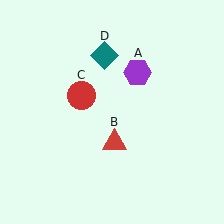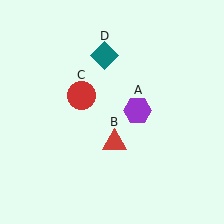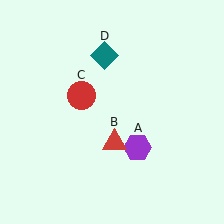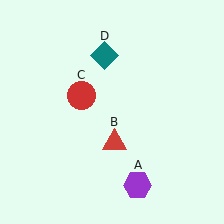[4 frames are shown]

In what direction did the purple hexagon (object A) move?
The purple hexagon (object A) moved down.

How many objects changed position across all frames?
1 object changed position: purple hexagon (object A).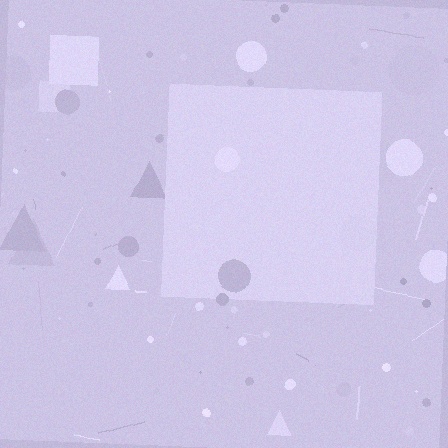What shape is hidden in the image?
A square is hidden in the image.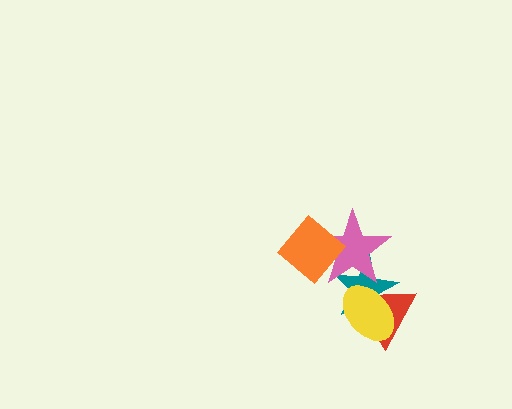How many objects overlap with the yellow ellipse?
2 objects overlap with the yellow ellipse.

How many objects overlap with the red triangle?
3 objects overlap with the red triangle.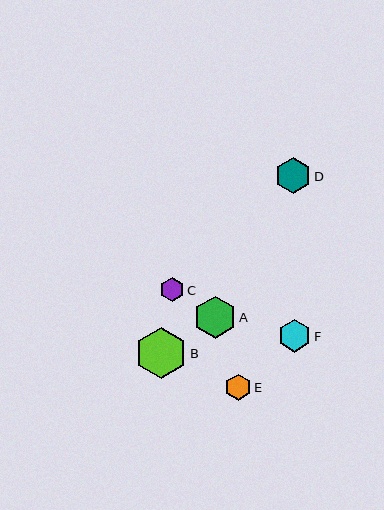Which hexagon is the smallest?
Hexagon C is the smallest with a size of approximately 24 pixels.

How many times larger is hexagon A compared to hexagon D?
Hexagon A is approximately 1.2 times the size of hexagon D.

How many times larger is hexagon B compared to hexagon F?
Hexagon B is approximately 1.6 times the size of hexagon F.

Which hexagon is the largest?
Hexagon B is the largest with a size of approximately 51 pixels.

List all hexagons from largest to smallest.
From largest to smallest: B, A, D, F, E, C.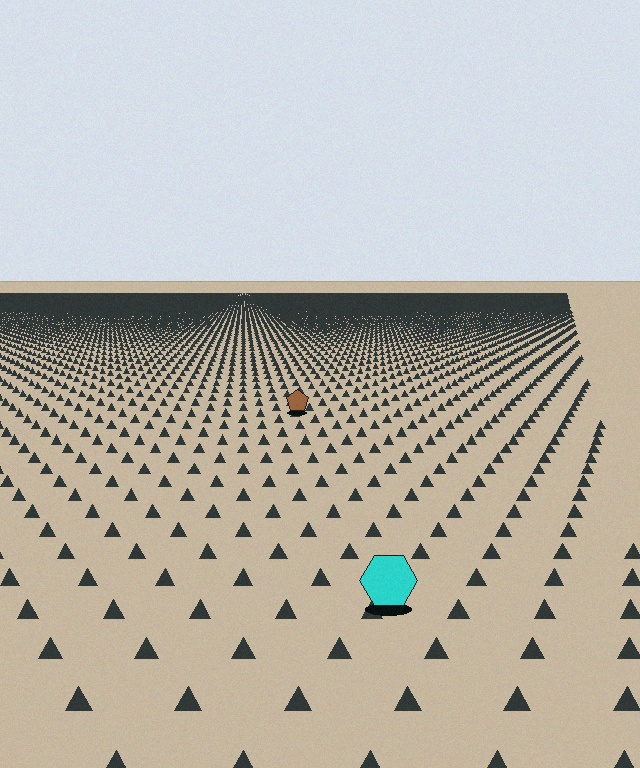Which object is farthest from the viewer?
The brown pentagon is farthest from the viewer. It appears smaller and the ground texture around it is denser.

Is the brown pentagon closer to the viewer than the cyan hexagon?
No. The cyan hexagon is closer — you can tell from the texture gradient: the ground texture is coarser near it.